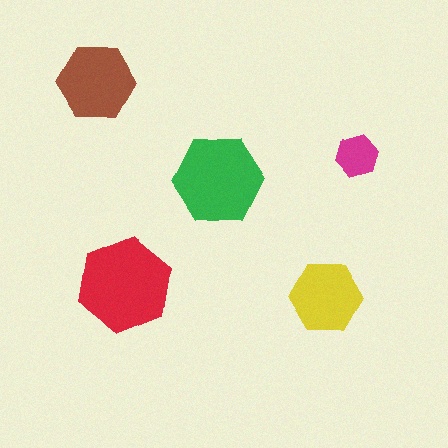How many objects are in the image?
There are 5 objects in the image.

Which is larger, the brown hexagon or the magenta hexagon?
The brown one.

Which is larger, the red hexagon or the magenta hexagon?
The red one.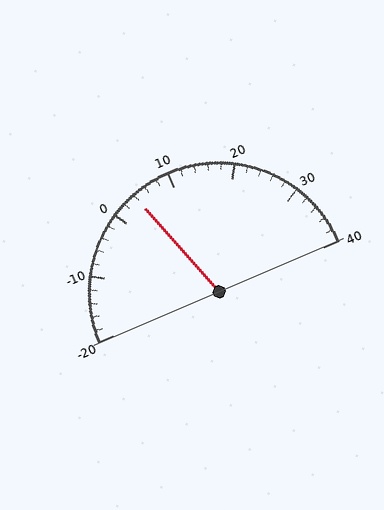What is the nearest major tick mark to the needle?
The nearest major tick mark is 0.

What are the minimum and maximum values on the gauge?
The gauge ranges from -20 to 40.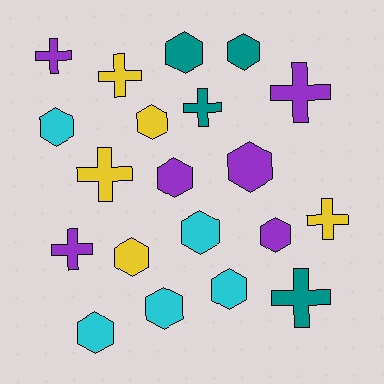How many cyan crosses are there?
There are no cyan crosses.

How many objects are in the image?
There are 20 objects.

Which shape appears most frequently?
Hexagon, with 12 objects.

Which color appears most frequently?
Purple, with 6 objects.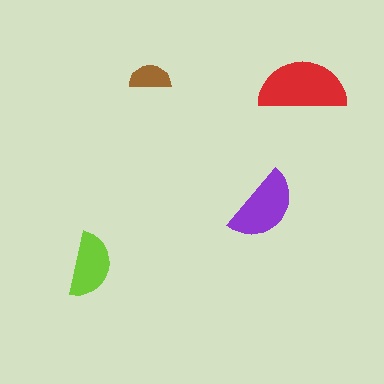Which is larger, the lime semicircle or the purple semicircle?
The purple one.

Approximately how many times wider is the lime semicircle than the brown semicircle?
About 1.5 times wider.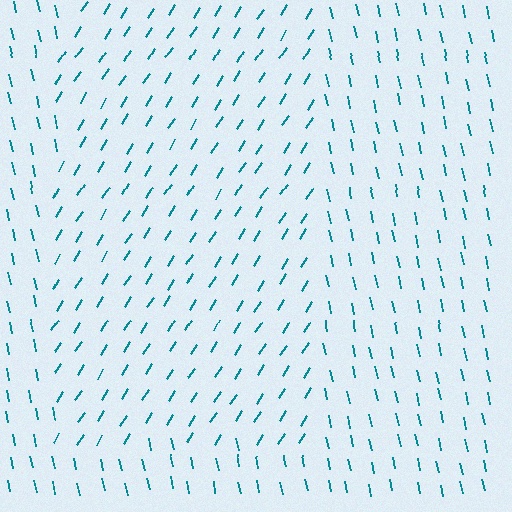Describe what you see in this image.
The image is filled with small teal line segments. A rectangle region in the image has lines oriented differently from the surrounding lines, creating a visible texture boundary.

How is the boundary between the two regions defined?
The boundary is defined purely by a change in line orientation (approximately 45 degrees difference). All lines are the same color and thickness.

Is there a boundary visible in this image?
Yes, there is a texture boundary formed by a change in line orientation.